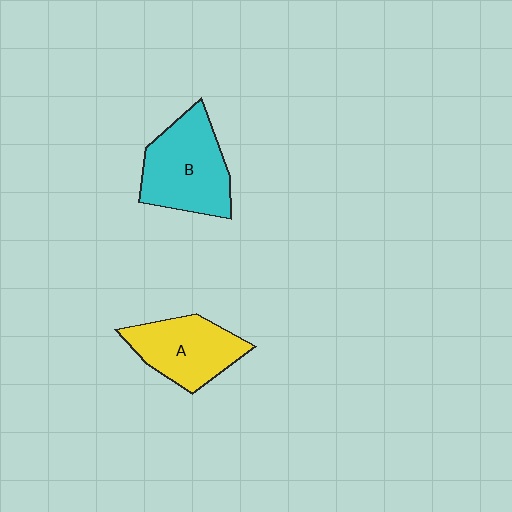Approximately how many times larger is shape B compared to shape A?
Approximately 1.2 times.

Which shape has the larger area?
Shape B (cyan).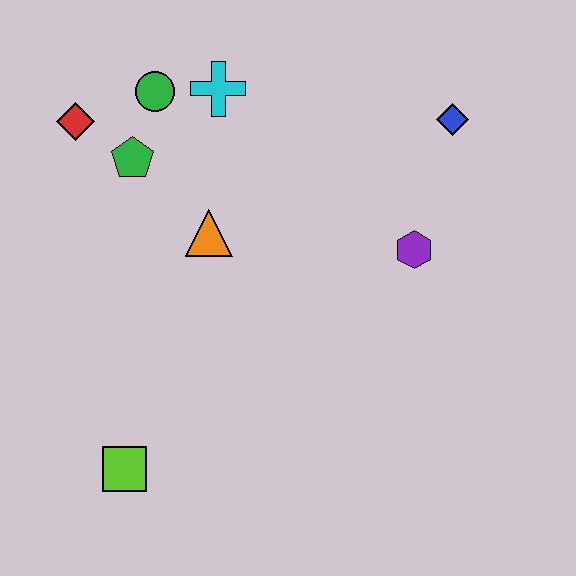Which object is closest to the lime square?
The orange triangle is closest to the lime square.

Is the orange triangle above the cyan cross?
No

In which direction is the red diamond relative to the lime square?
The red diamond is above the lime square.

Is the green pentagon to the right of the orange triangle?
No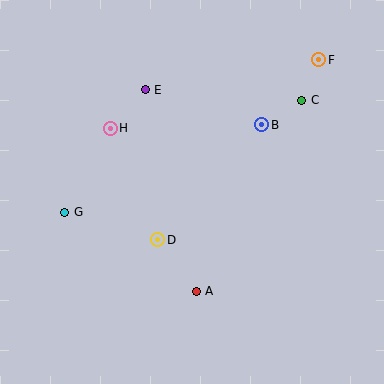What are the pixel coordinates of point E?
Point E is at (145, 90).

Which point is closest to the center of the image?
Point D at (158, 240) is closest to the center.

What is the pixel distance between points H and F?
The distance between H and F is 219 pixels.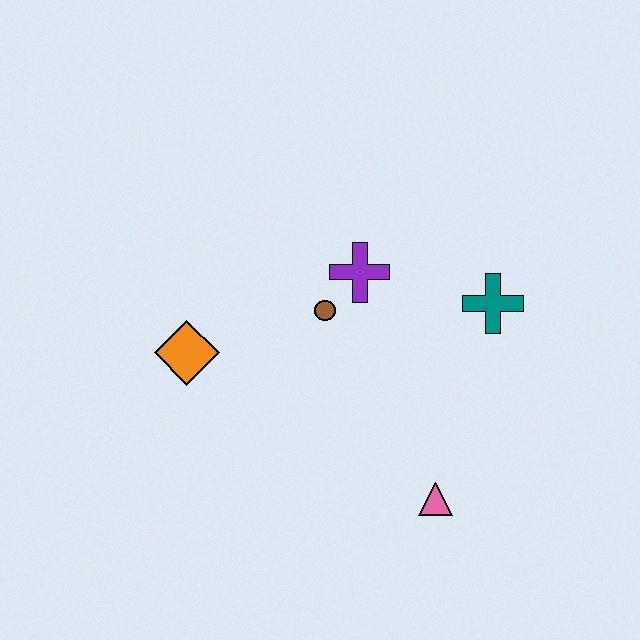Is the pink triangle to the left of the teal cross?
Yes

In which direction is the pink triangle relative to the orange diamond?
The pink triangle is to the right of the orange diamond.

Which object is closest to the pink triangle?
The teal cross is closest to the pink triangle.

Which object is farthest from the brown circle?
The pink triangle is farthest from the brown circle.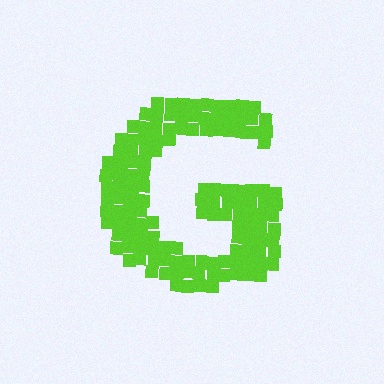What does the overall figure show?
The overall figure shows the letter G.